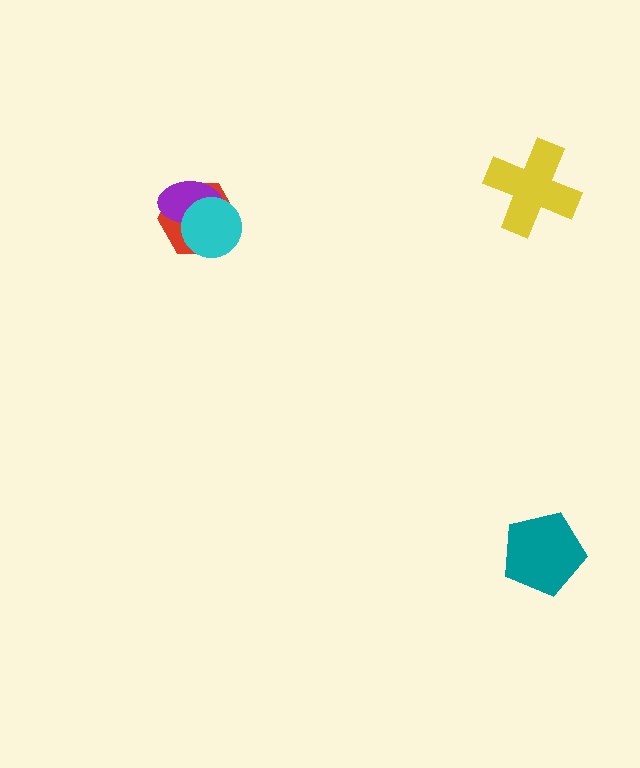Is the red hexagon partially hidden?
Yes, it is partially covered by another shape.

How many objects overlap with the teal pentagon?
0 objects overlap with the teal pentagon.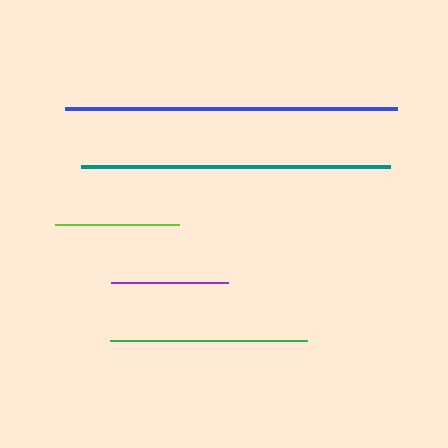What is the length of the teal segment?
The teal segment is approximately 308 pixels long.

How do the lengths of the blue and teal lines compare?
The blue and teal lines are approximately the same length.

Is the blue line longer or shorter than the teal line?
The blue line is longer than the teal line.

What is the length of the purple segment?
The purple segment is approximately 117 pixels long.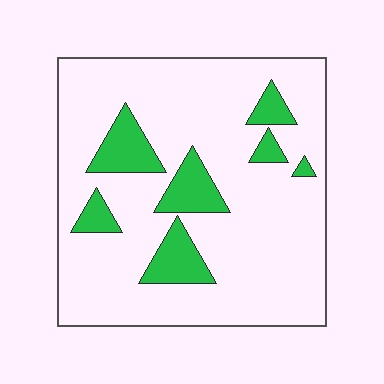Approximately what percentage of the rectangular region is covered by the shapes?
Approximately 15%.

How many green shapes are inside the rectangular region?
7.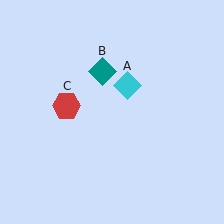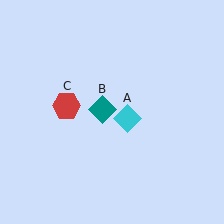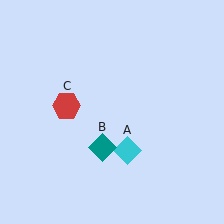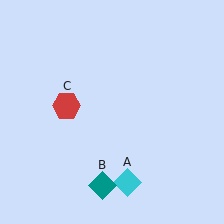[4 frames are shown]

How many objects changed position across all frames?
2 objects changed position: cyan diamond (object A), teal diamond (object B).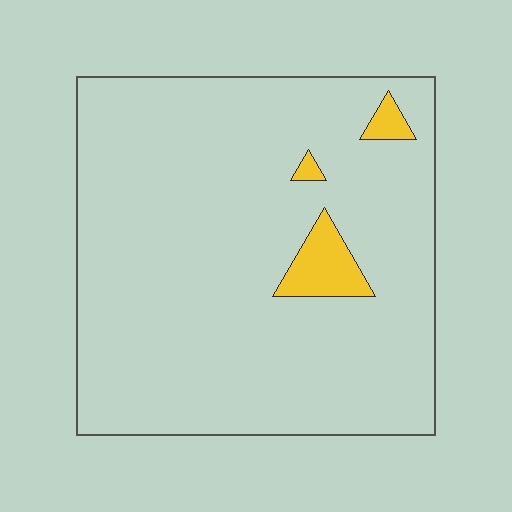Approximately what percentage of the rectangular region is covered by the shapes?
Approximately 5%.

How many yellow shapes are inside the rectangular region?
3.